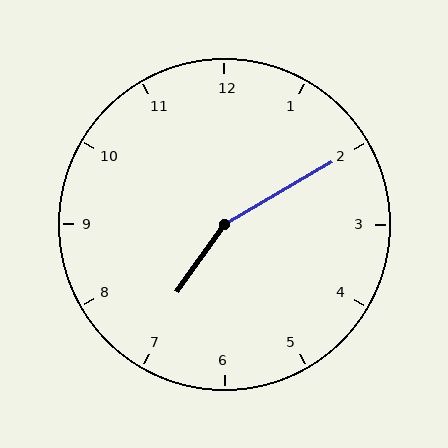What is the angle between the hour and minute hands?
Approximately 155 degrees.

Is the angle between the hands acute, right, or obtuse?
It is obtuse.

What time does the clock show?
7:10.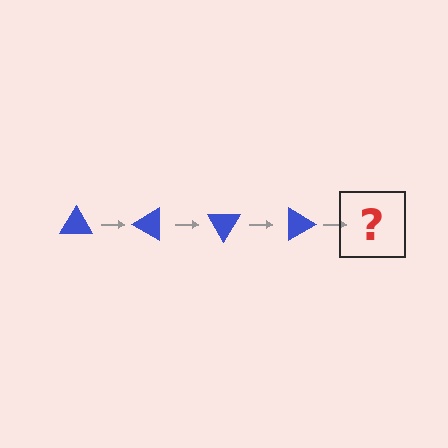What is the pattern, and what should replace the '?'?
The pattern is that the triangle rotates 30 degrees each step. The '?' should be a blue triangle rotated 120 degrees.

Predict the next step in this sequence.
The next step is a blue triangle rotated 120 degrees.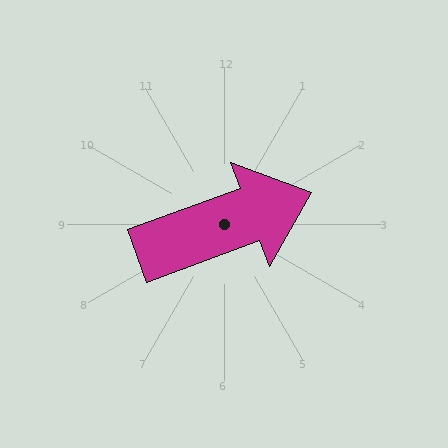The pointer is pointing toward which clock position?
Roughly 2 o'clock.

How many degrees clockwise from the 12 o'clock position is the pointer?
Approximately 70 degrees.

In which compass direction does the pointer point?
East.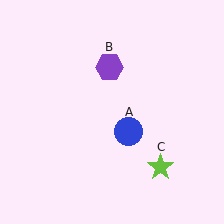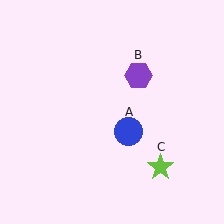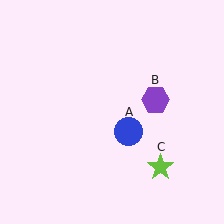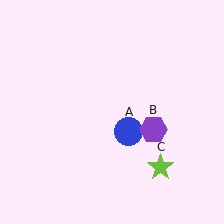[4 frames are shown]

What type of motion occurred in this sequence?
The purple hexagon (object B) rotated clockwise around the center of the scene.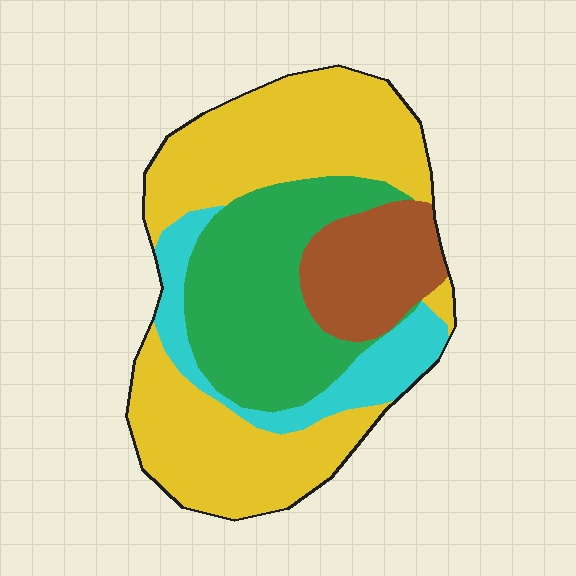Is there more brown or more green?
Green.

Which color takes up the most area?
Yellow, at roughly 45%.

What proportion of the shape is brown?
Brown takes up about one eighth (1/8) of the shape.